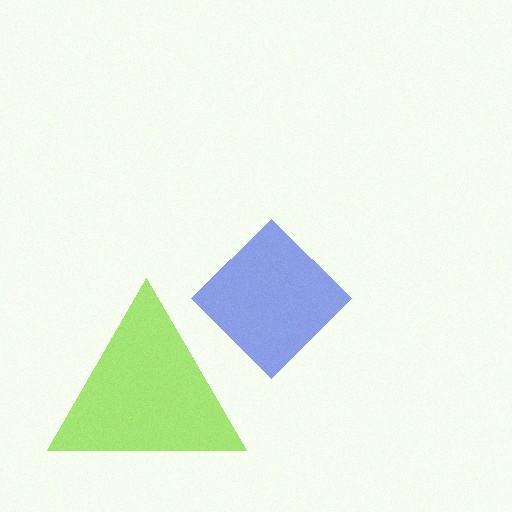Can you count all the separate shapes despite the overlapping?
Yes, there are 2 separate shapes.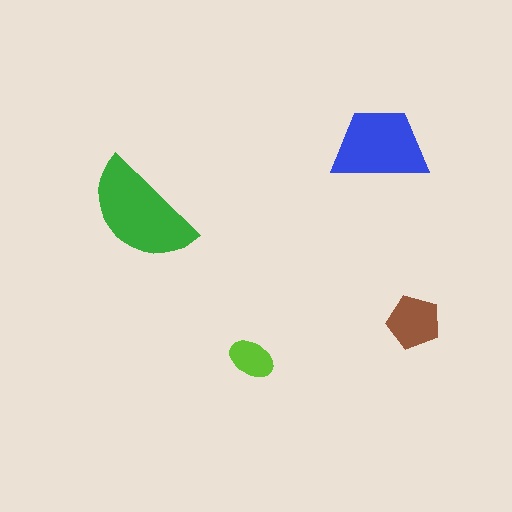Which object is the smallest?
The lime ellipse.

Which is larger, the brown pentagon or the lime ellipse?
The brown pentagon.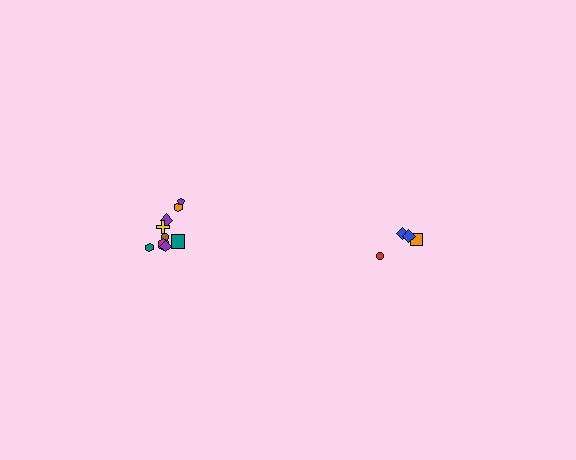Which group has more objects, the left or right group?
The left group.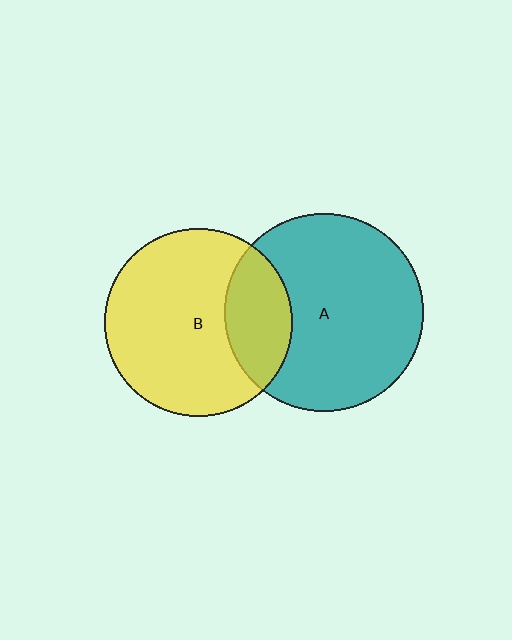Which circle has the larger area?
Circle A (teal).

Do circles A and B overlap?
Yes.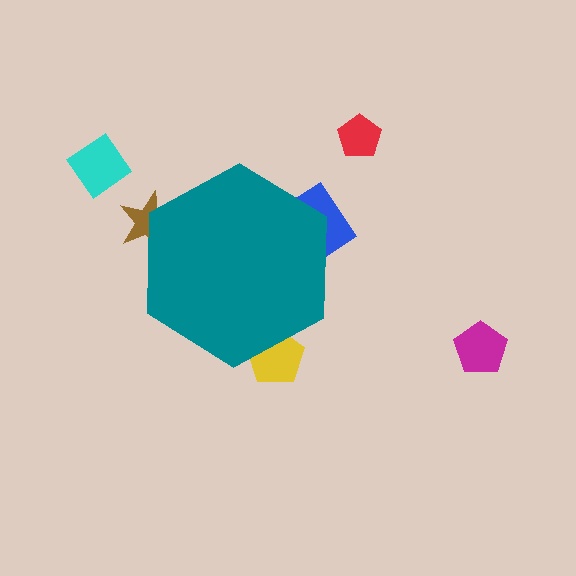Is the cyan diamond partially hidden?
No, the cyan diamond is fully visible.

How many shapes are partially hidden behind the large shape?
3 shapes are partially hidden.